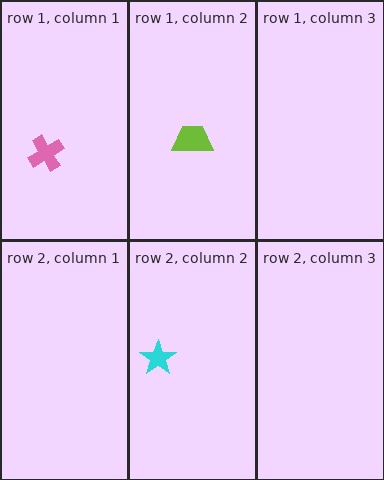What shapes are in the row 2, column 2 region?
The cyan star.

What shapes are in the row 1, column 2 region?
The lime trapezoid.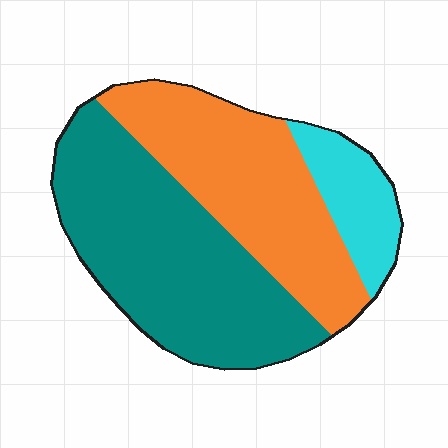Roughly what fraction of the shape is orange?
Orange takes up about three eighths (3/8) of the shape.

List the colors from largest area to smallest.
From largest to smallest: teal, orange, cyan.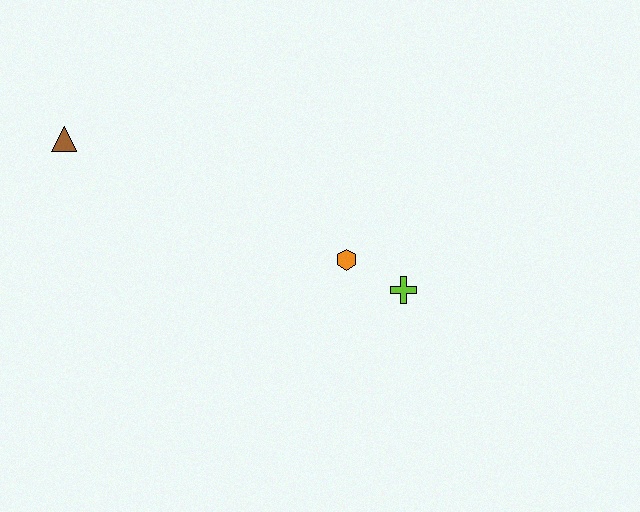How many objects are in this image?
There are 3 objects.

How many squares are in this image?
There are no squares.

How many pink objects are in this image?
There are no pink objects.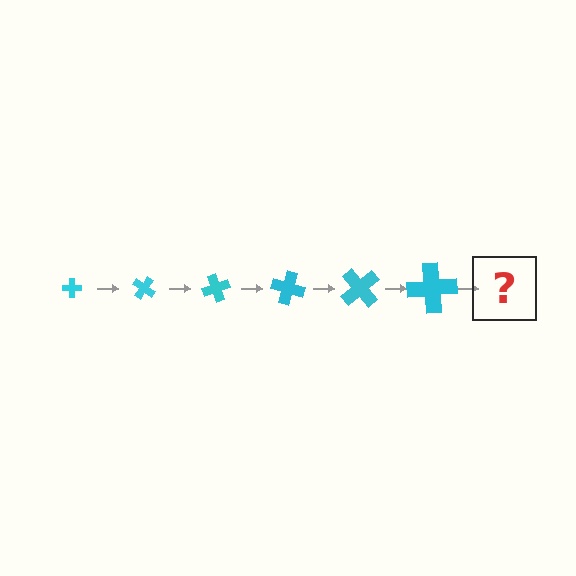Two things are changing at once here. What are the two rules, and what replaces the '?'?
The two rules are that the cross grows larger each step and it rotates 35 degrees each step. The '?' should be a cross, larger than the previous one and rotated 210 degrees from the start.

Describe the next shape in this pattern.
It should be a cross, larger than the previous one and rotated 210 degrees from the start.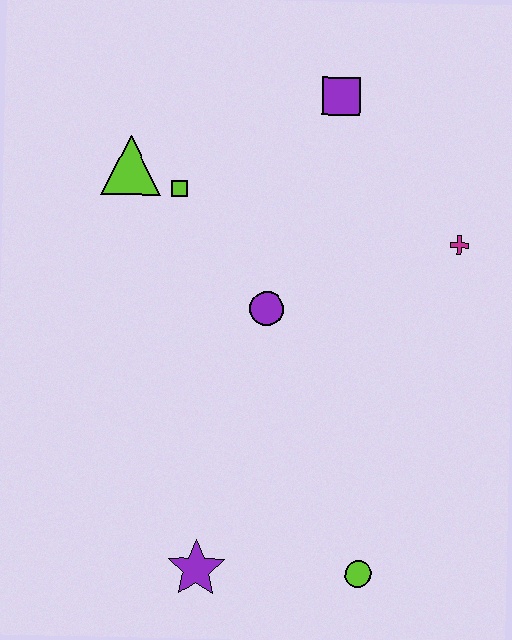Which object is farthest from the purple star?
The purple square is farthest from the purple star.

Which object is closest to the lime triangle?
The lime square is closest to the lime triangle.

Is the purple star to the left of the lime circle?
Yes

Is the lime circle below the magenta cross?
Yes